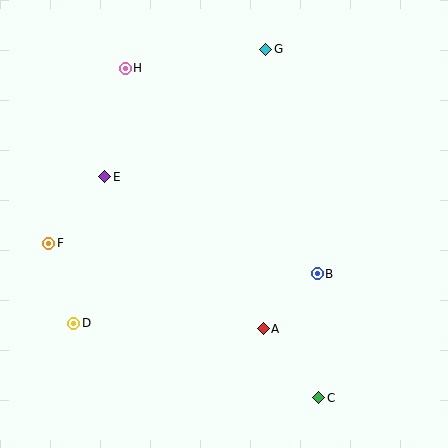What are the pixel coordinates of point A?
Point A is at (263, 329).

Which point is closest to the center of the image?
Point B at (317, 274) is closest to the center.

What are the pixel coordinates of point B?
Point B is at (317, 274).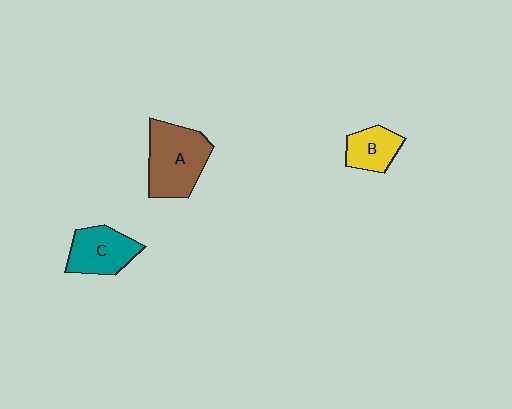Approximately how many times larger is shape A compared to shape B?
Approximately 1.9 times.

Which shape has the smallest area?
Shape B (yellow).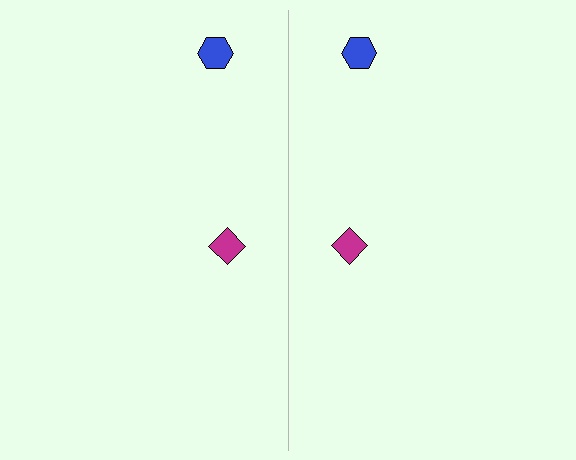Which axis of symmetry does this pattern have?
The pattern has a vertical axis of symmetry running through the center of the image.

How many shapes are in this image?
There are 4 shapes in this image.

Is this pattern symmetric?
Yes, this pattern has bilateral (reflection) symmetry.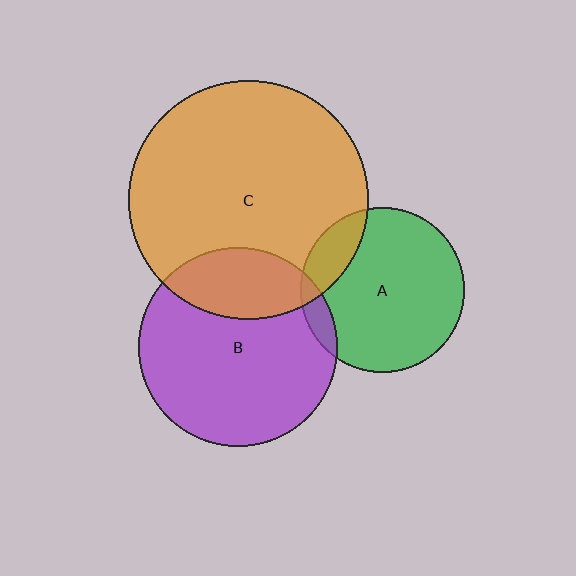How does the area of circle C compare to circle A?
Approximately 2.1 times.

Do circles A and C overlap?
Yes.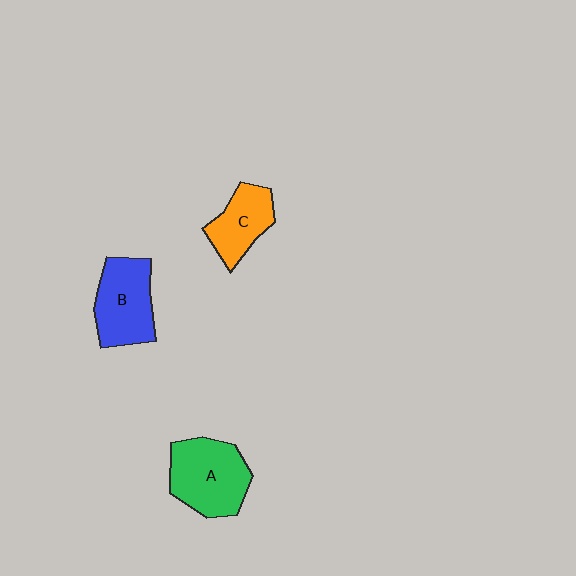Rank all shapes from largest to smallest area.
From largest to smallest: A (green), B (blue), C (orange).